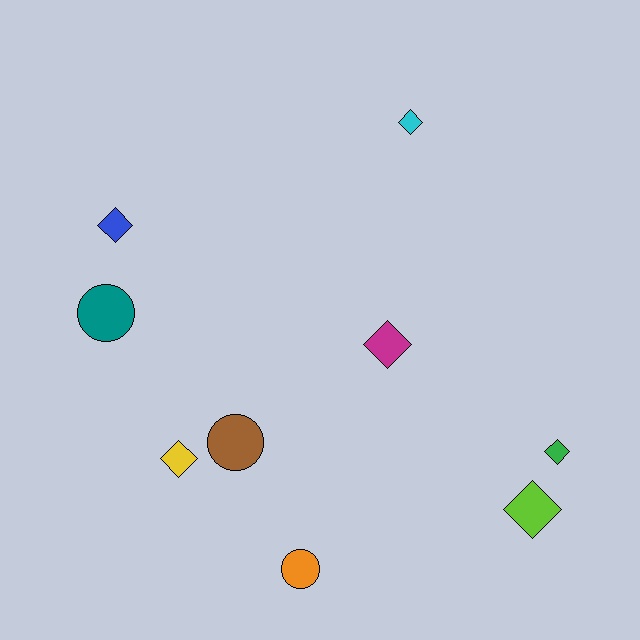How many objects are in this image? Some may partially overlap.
There are 9 objects.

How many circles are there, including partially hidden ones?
There are 3 circles.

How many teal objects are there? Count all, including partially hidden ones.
There is 1 teal object.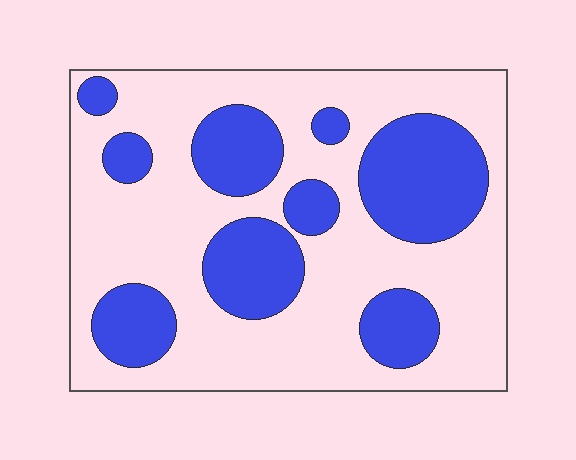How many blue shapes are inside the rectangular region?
9.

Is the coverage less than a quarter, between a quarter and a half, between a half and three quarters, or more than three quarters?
Between a quarter and a half.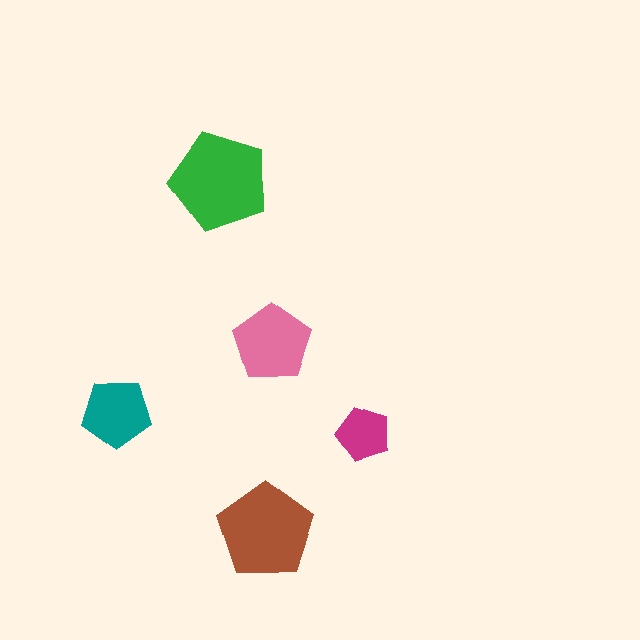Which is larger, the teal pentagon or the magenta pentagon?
The teal one.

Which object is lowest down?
The brown pentagon is bottommost.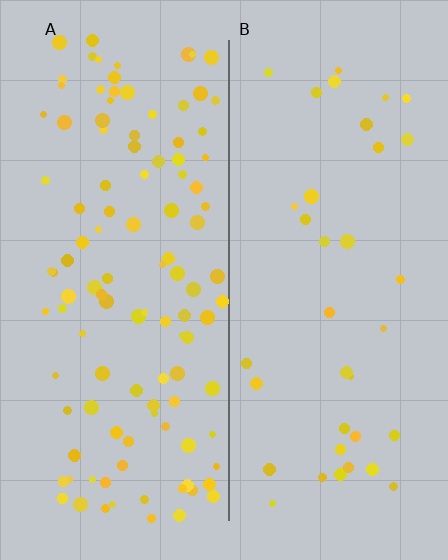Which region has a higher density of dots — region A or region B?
A (the left).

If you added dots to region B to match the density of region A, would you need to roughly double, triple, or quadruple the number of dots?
Approximately triple.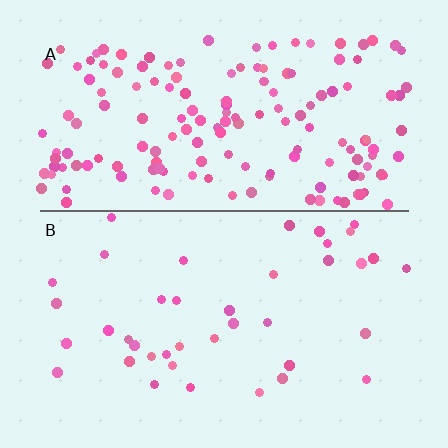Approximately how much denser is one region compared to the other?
Approximately 4.0× — region A over region B.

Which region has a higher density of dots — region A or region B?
A (the top).